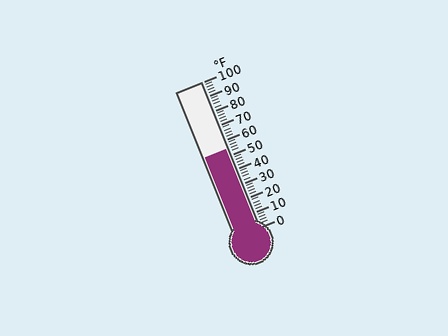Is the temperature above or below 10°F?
The temperature is above 10°F.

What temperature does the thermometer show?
The thermometer shows approximately 54°F.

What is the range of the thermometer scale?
The thermometer scale ranges from 0°F to 100°F.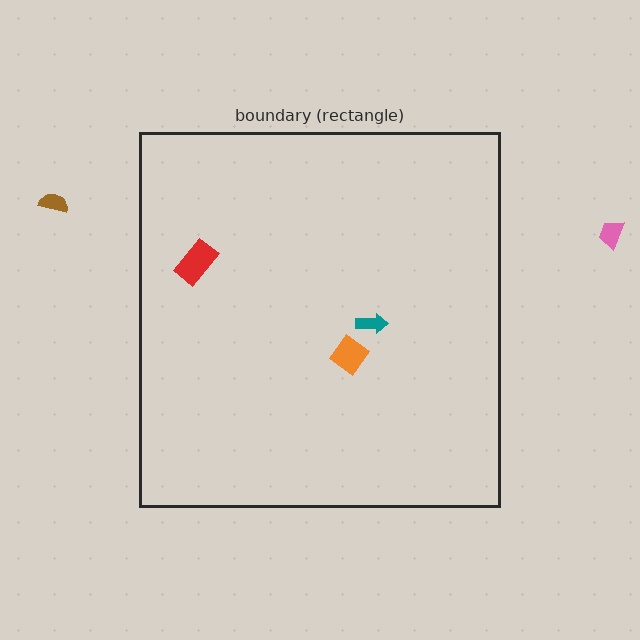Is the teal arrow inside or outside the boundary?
Inside.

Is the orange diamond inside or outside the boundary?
Inside.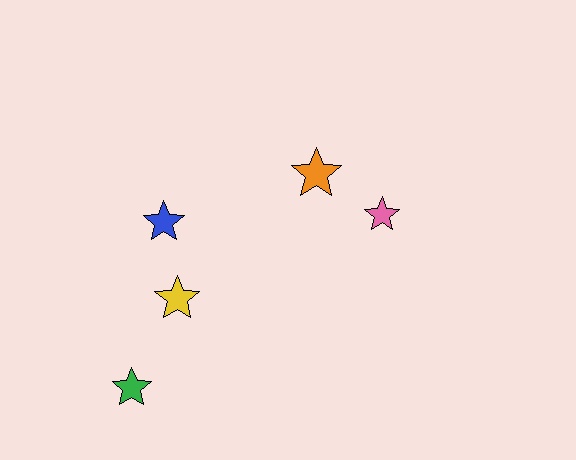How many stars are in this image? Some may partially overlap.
There are 5 stars.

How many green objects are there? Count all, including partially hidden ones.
There is 1 green object.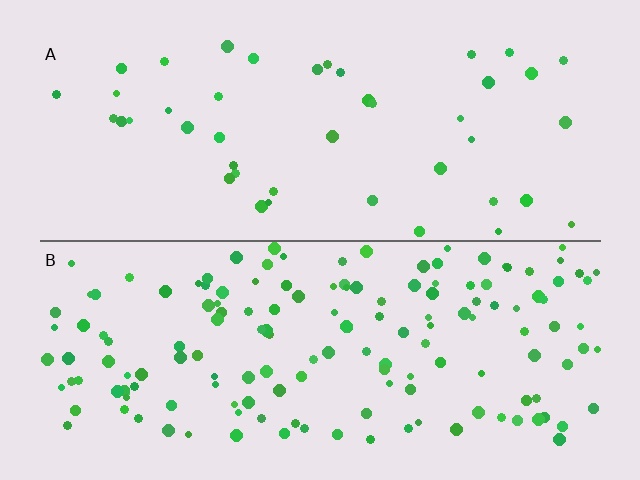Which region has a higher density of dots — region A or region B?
B (the bottom).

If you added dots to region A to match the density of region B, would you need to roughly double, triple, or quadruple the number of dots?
Approximately quadruple.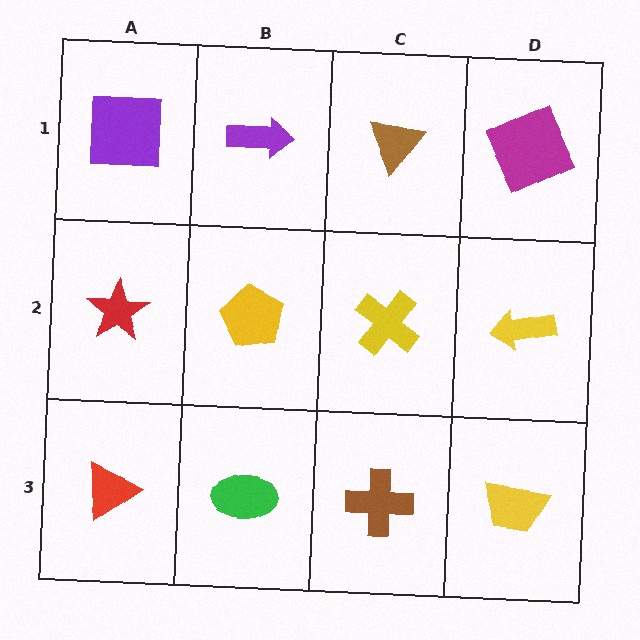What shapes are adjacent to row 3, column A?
A red star (row 2, column A), a green ellipse (row 3, column B).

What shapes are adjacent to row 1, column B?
A yellow pentagon (row 2, column B), a purple square (row 1, column A), a brown triangle (row 1, column C).